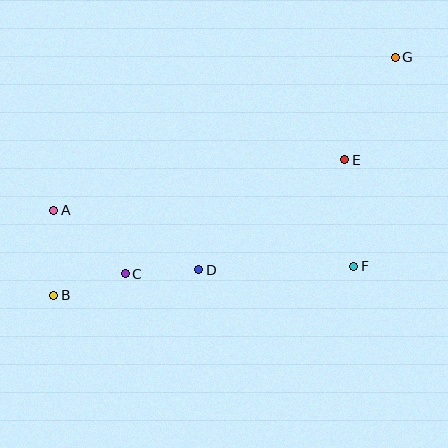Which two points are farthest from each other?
Points B and G are farthest from each other.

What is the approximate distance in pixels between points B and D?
The distance between B and D is approximately 147 pixels.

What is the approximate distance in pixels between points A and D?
The distance between A and D is approximately 156 pixels.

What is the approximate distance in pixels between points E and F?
The distance between E and F is approximately 107 pixels.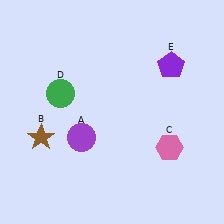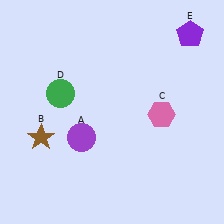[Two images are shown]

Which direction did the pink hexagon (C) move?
The pink hexagon (C) moved up.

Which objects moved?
The objects that moved are: the pink hexagon (C), the purple pentagon (E).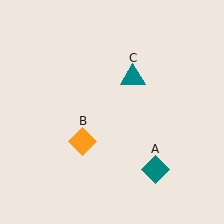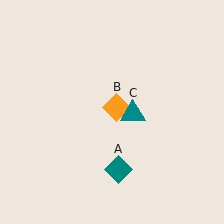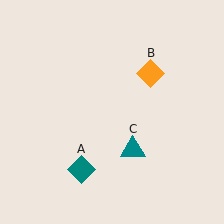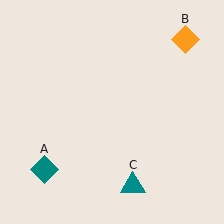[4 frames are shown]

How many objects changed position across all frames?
3 objects changed position: teal diamond (object A), orange diamond (object B), teal triangle (object C).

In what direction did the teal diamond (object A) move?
The teal diamond (object A) moved left.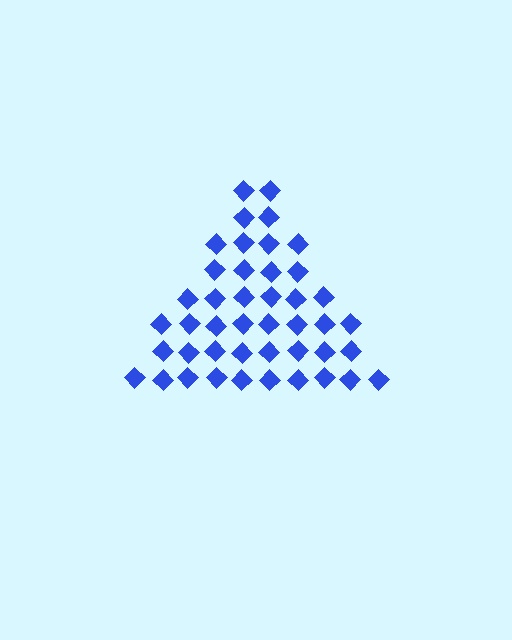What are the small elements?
The small elements are diamonds.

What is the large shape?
The large shape is a triangle.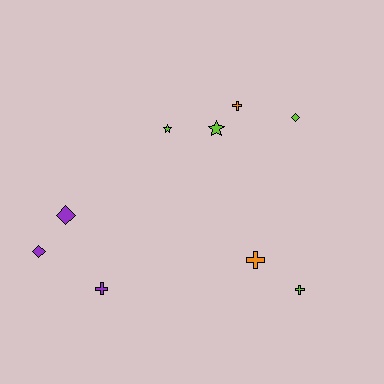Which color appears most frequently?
Lime, with 4 objects.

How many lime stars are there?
There are 2 lime stars.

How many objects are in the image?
There are 9 objects.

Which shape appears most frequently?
Cross, with 4 objects.